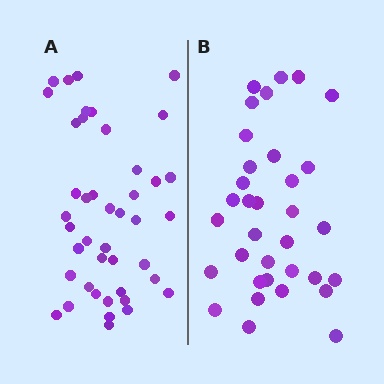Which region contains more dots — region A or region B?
Region A (the left region) has more dots.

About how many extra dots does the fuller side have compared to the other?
Region A has roughly 8 or so more dots than region B.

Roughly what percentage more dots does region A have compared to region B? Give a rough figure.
About 25% more.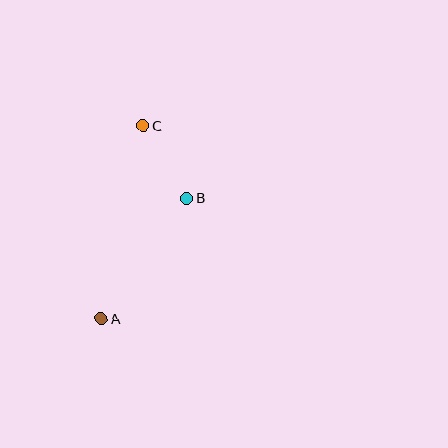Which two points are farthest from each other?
Points A and C are farthest from each other.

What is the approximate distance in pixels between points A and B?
The distance between A and B is approximately 147 pixels.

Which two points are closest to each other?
Points B and C are closest to each other.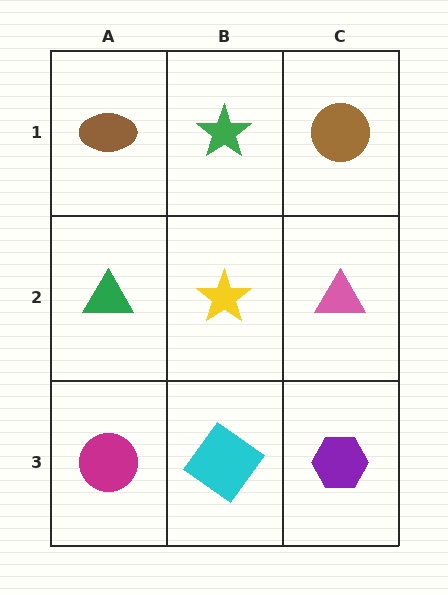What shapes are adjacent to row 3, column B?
A yellow star (row 2, column B), a magenta circle (row 3, column A), a purple hexagon (row 3, column C).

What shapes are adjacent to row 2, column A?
A brown ellipse (row 1, column A), a magenta circle (row 3, column A), a yellow star (row 2, column B).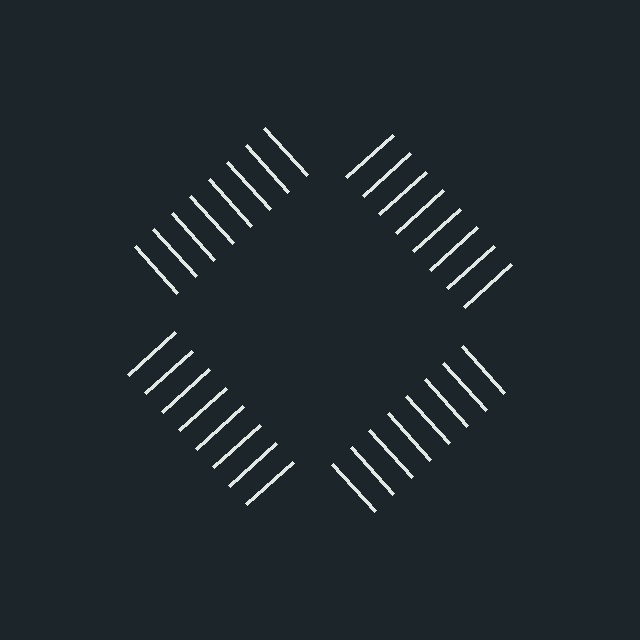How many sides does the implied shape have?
4 sides — the line-ends trace a square.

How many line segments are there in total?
32 — 8 along each of the 4 edges.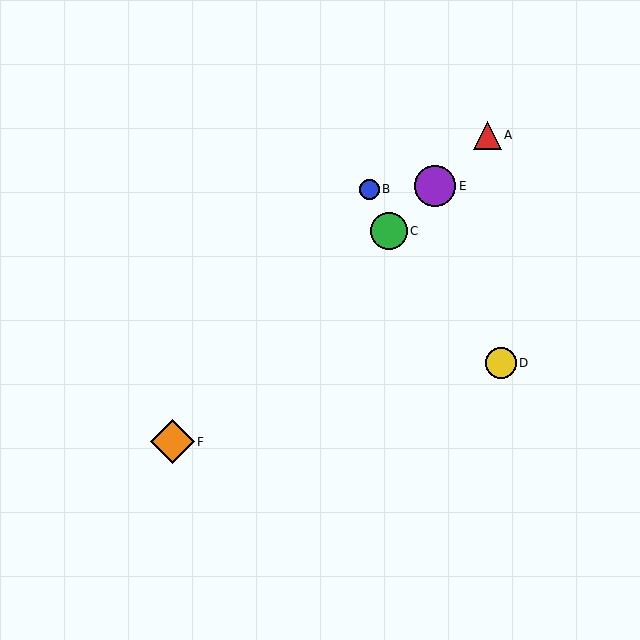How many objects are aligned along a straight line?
4 objects (A, C, E, F) are aligned along a straight line.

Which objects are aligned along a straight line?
Objects A, C, E, F are aligned along a straight line.